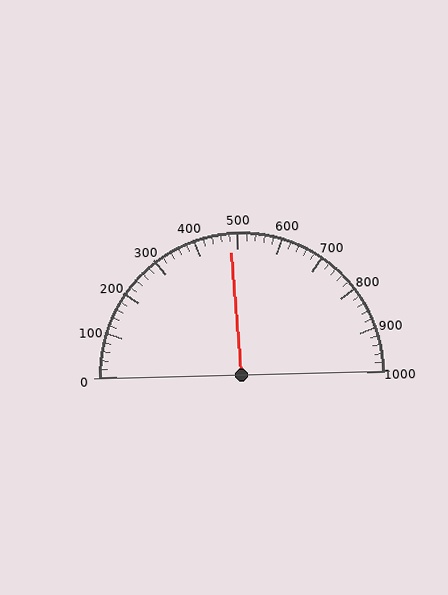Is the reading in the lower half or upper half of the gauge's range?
The reading is in the lower half of the range (0 to 1000).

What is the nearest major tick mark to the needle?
The nearest major tick mark is 500.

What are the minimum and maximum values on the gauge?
The gauge ranges from 0 to 1000.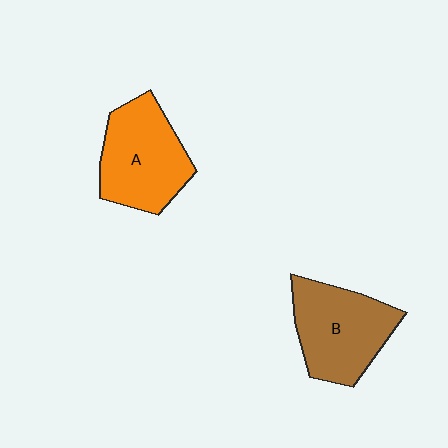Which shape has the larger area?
Shape A (orange).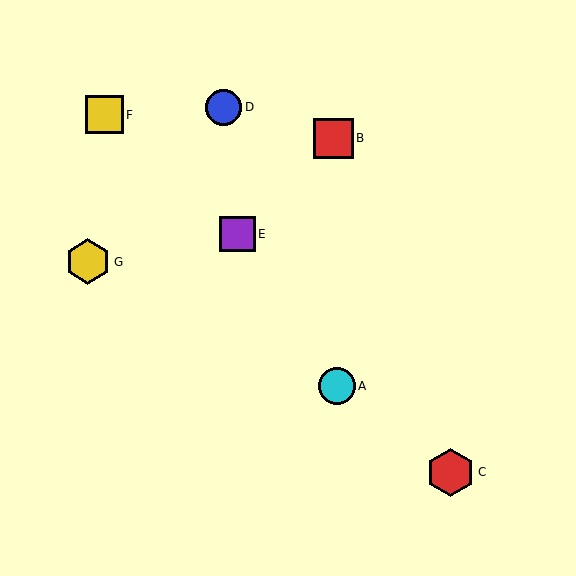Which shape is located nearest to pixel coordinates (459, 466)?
The red hexagon (labeled C) at (451, 472) is nearest to that location.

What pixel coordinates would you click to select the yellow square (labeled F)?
Click at (104, 115) to select the yellow square F.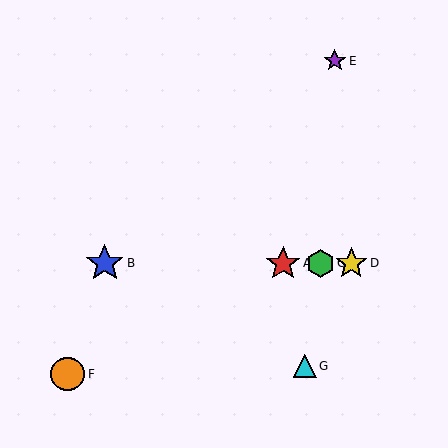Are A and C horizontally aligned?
Yes, both are at y≈263.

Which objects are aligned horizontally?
Objects A, B, C, D are aligned horizontally.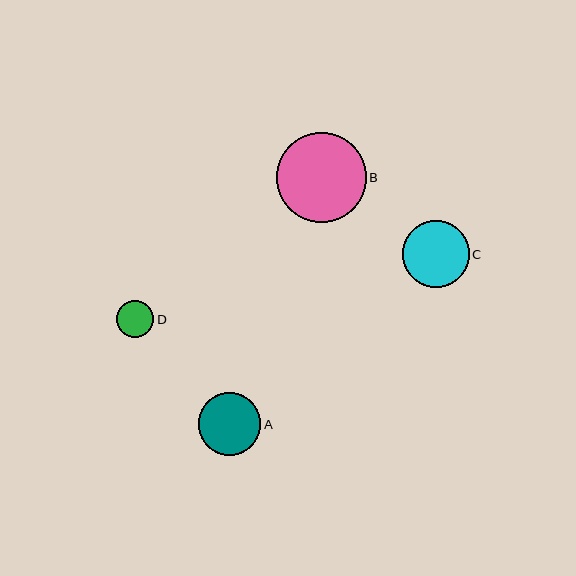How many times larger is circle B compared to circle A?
Circle B is approximately 1.4 times the size of circle A.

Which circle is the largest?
Circle B is the largest with a size of approximately 89 pixels.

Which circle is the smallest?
Circle D is the smallest with a size of approximately 37 pixels.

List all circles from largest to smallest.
From largest to smallest: B, C, A, D.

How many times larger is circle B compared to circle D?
Circle B is approximately 2.4 times the size of circle D.